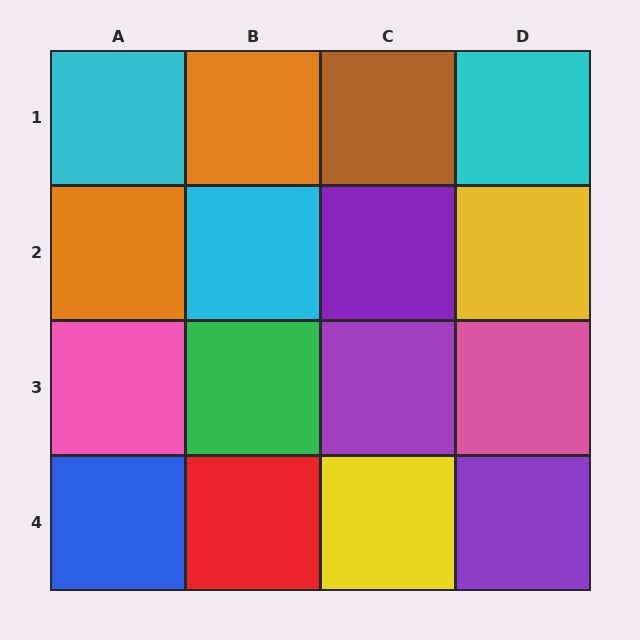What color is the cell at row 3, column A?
Pink.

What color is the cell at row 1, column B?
Orange.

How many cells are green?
1 cell is green.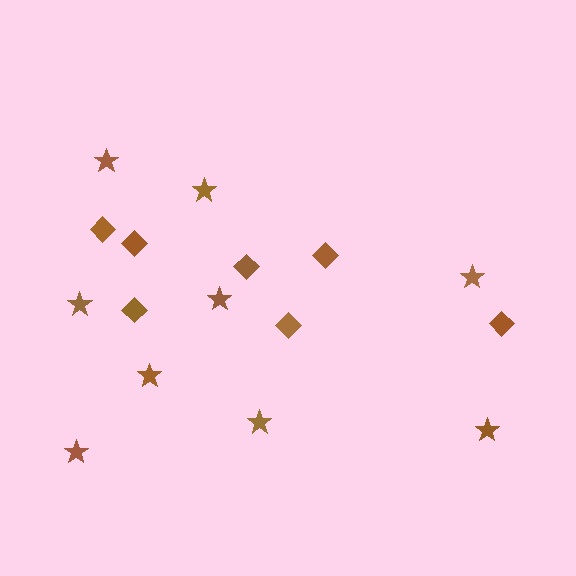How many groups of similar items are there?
There are 2 groups: one group of stars (9) and one group of diamonds (7).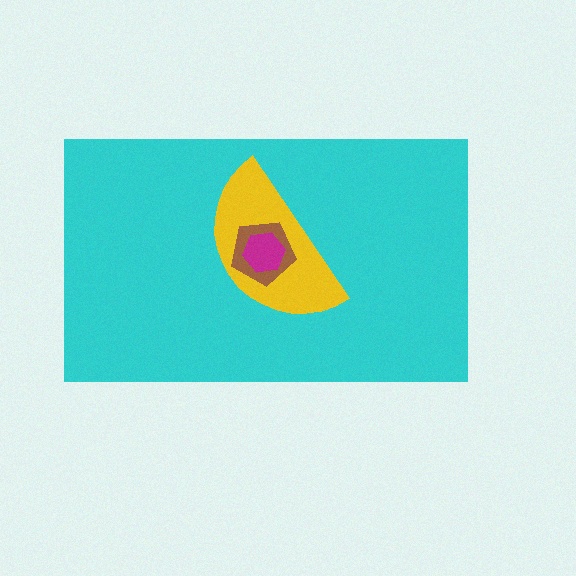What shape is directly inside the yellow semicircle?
The brown pentagon.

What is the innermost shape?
The magenta hexagon.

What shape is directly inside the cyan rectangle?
The yellow semicircle.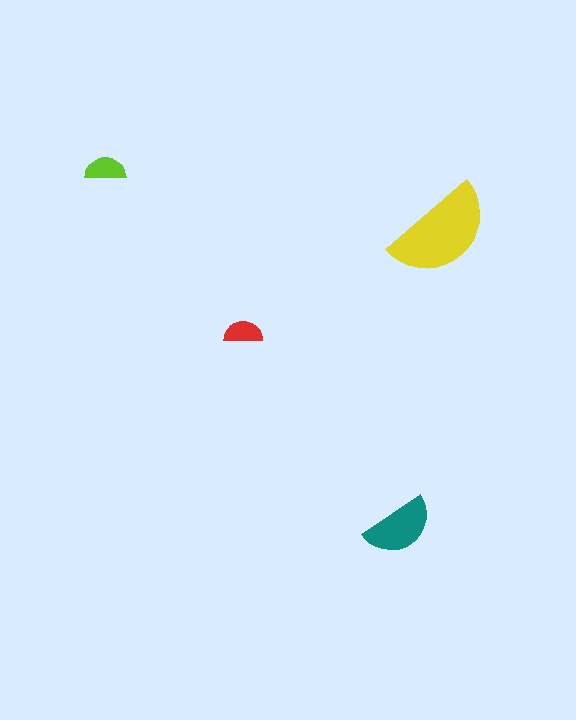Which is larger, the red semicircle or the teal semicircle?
The teal one.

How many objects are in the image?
There are 4 objects in the image.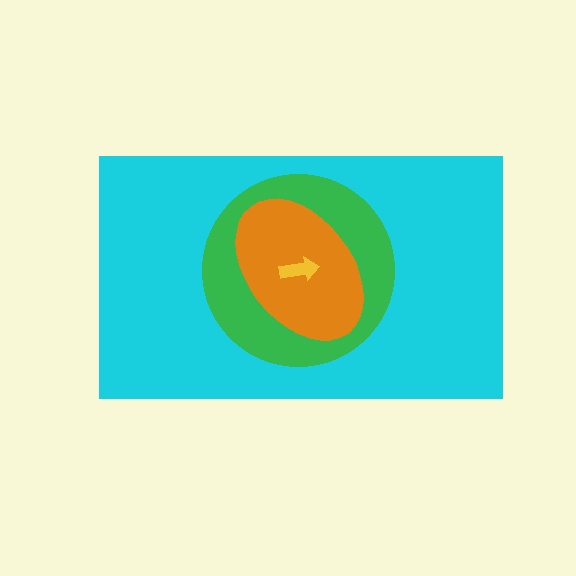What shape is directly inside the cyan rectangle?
The green circle.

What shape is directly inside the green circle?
The orange ellipse.